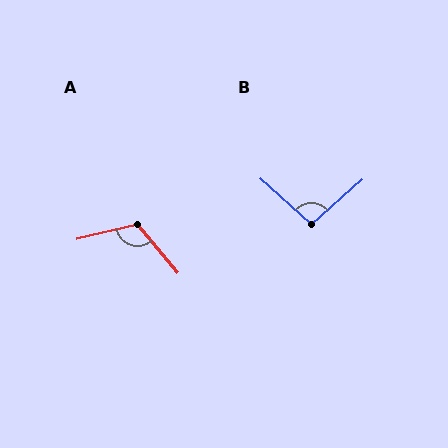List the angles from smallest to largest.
B (97°), A (117°).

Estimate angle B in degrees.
Approximately 97 degrees.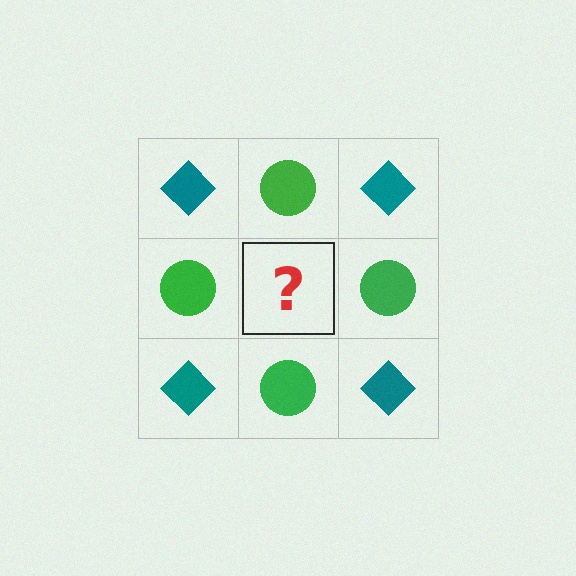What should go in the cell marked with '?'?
The missing cell should contain a teal diamond.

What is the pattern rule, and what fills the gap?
The rule is that it alternates teal diamond and green circle in a checkerboard pattern. The gap should be filled with a teal diamond.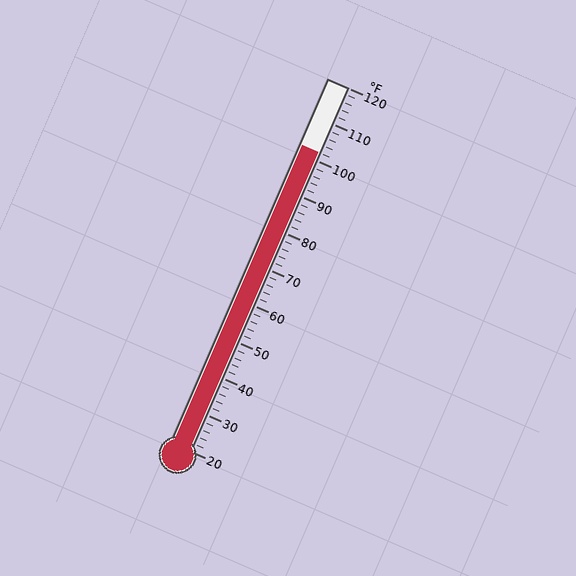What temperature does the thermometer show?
The thermometer shows approximately 102°F.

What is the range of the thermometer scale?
The thermometer scale ranges from 20°F to 120°F.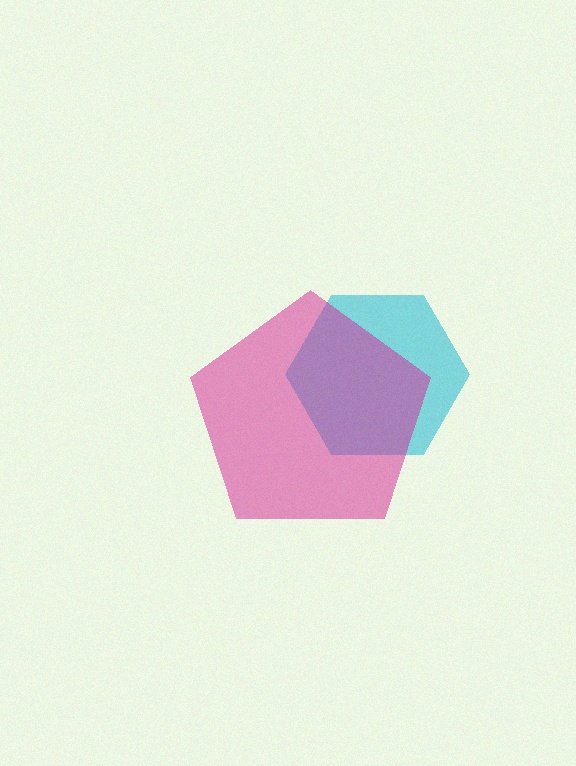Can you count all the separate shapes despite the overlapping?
Yes, there are 2 separate shapes.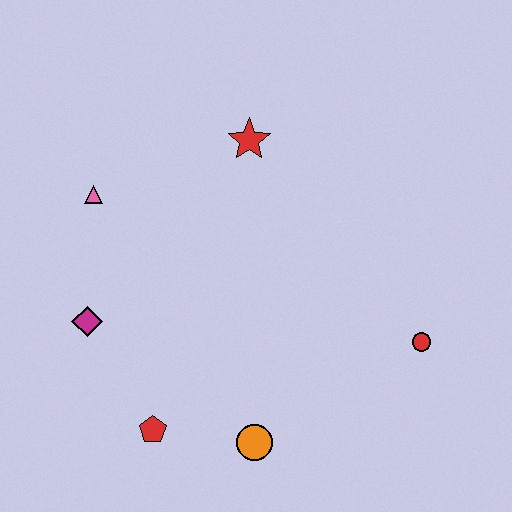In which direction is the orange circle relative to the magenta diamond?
The orange circle is to the right of the magenta diamond.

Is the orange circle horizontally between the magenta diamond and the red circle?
Yes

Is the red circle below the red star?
Yes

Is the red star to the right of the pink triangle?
Yes